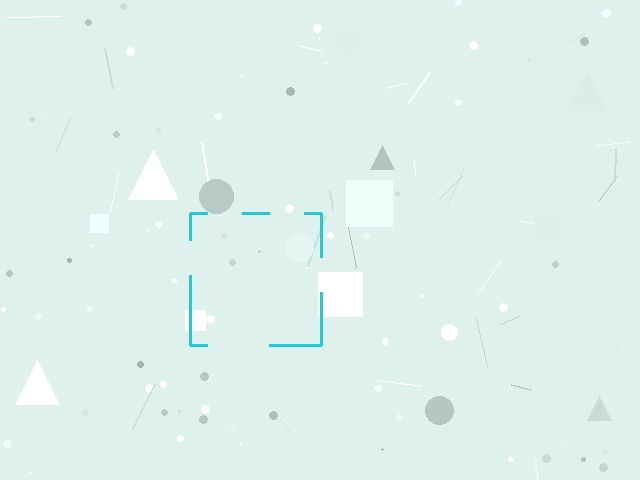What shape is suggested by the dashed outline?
The dashed outline suggests a square.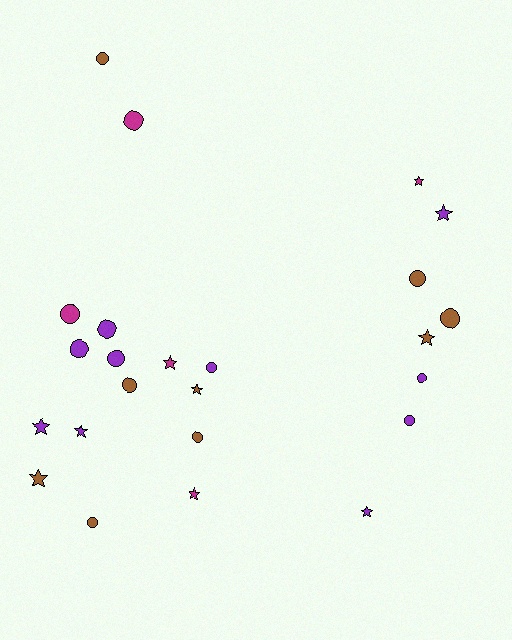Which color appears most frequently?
Purple, with 10 objects.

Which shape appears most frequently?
Circle, with 14 objects.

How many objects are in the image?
There are 24 objects.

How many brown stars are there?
There are 3 brown stars.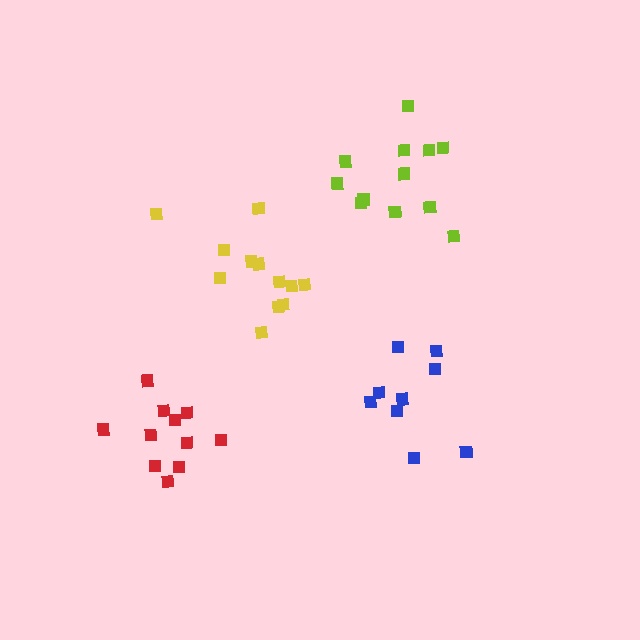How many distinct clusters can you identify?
There are 4 distinct clusters.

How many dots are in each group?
Group 1: 12 dots, Group 2: 9 dots, Group 3: 11 dots, Group 4: 12 dots (44 total).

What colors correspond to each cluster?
The clusters are colored: yellow, blue, red, lime.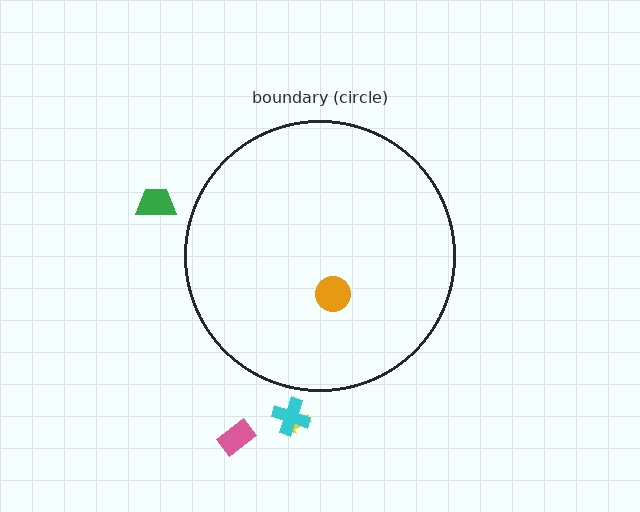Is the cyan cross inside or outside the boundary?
Outside.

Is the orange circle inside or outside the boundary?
Inside.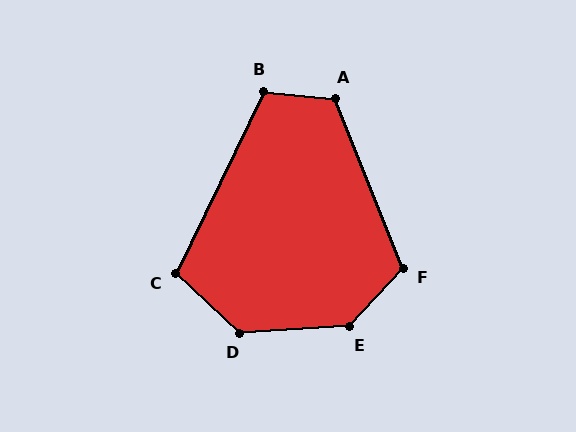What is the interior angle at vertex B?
Approximately 111 degrees (obtuse).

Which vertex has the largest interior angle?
E, at approximately 136 degrees.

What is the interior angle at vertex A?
Approximately 117 degrees (obtuse).